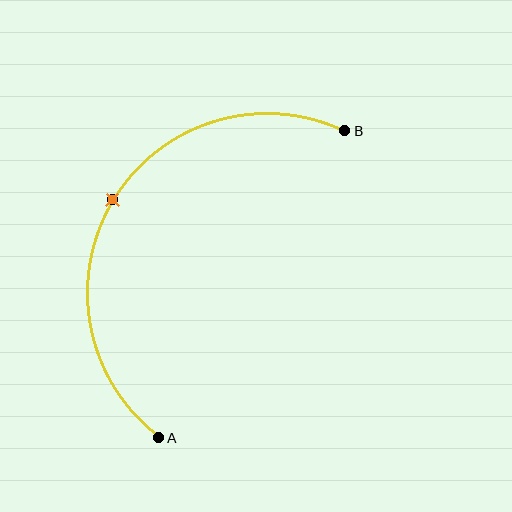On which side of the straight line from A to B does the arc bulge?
The arc bulges to the left of the straight line connecting A and B.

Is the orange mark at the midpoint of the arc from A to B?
Yes. The orange mark lies on the arc at equal arc-length from both A and B — it is the arc midpoint.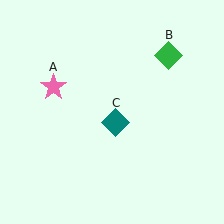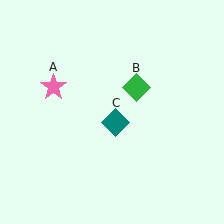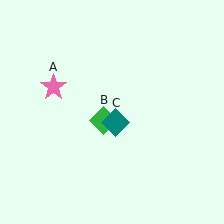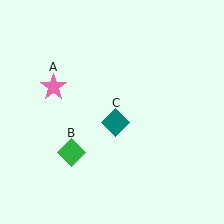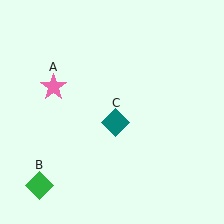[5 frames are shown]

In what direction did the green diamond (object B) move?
The green diamond (object B) moved down and to the left.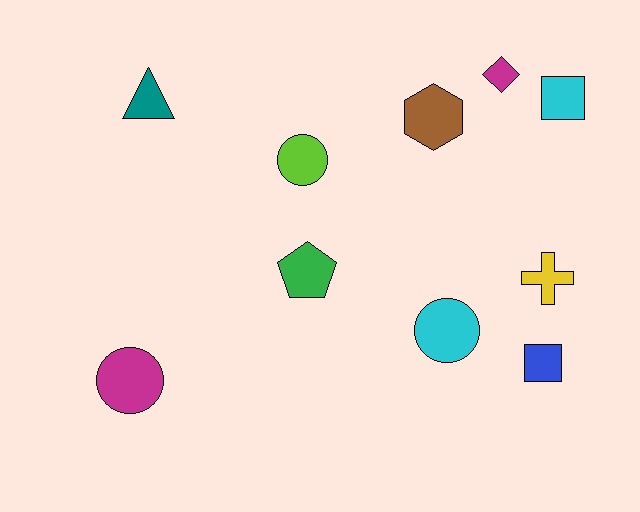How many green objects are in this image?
There is 1 green object.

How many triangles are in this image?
There is 1 triangle.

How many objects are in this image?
There are 10 objects.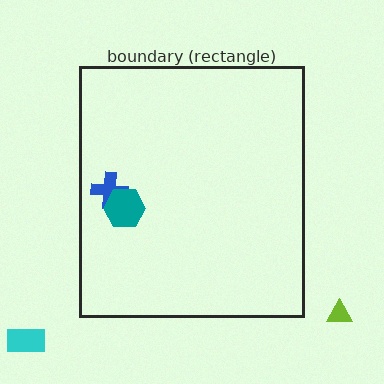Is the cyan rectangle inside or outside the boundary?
Outside.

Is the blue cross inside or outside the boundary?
Inside.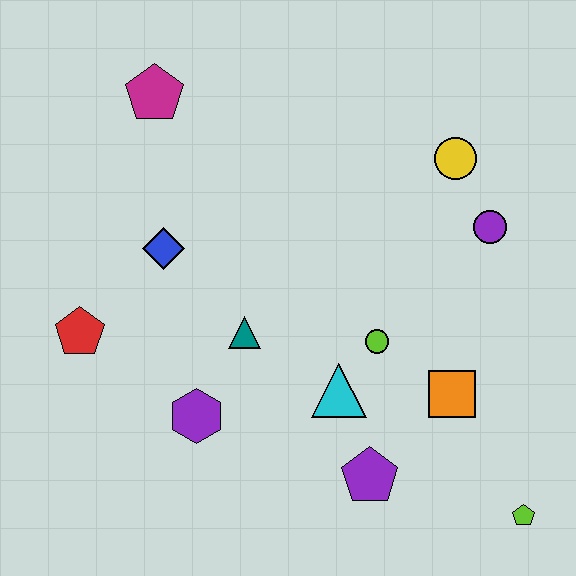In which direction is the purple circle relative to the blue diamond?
The purple circle is to the right of the blue diamond.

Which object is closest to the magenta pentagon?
The blue diamond is closest to the magenta pentagon.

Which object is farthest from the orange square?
The magenta pentagon is farthest from the orange square.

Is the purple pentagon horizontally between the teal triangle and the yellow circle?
Yes